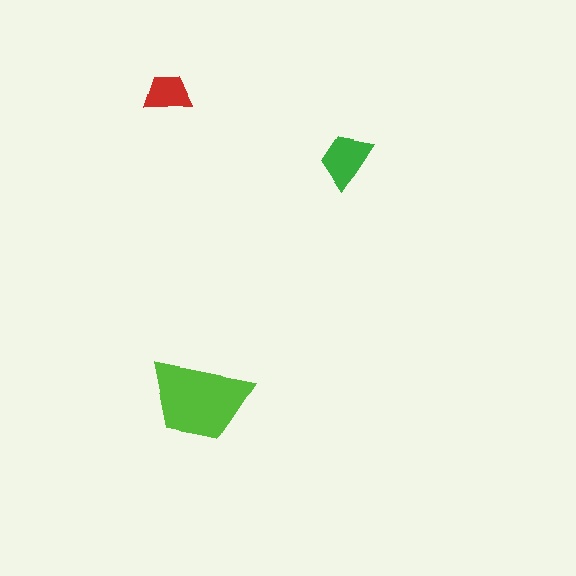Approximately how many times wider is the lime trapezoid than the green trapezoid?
About 2 times wider.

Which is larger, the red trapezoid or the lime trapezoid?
The lime one.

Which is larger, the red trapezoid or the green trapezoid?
The green one.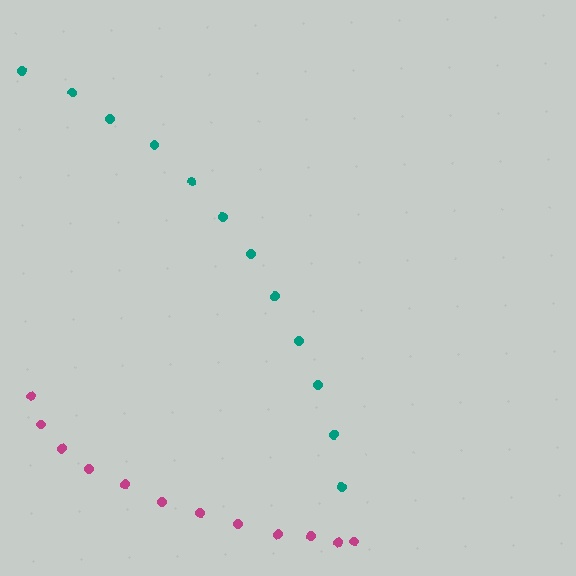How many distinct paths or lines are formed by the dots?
There are 2 distinct paths.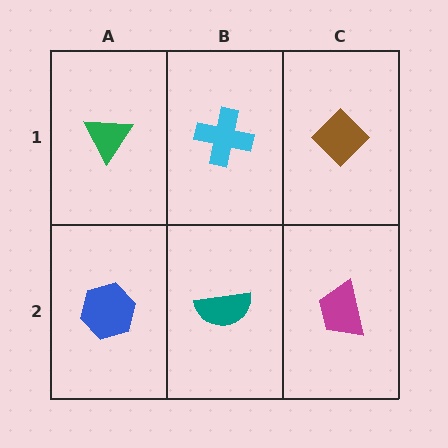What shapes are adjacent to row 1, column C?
A magenta trapezoid (row 2, column C), a cyan cross (row 1, column B).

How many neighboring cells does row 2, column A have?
2.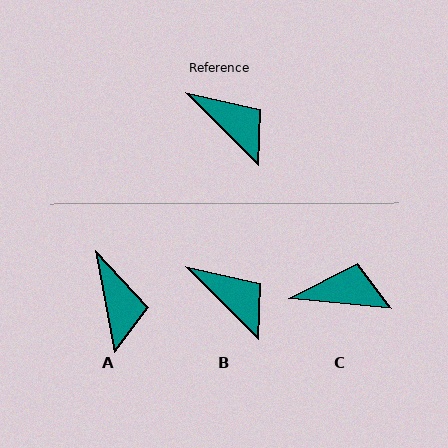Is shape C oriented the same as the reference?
No, it is off by about 39 degrees.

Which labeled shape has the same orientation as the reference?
B.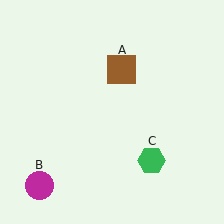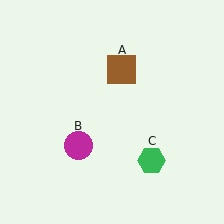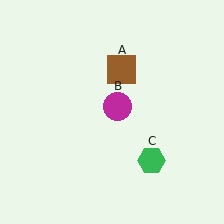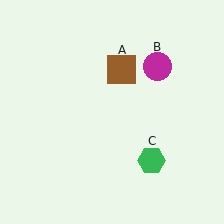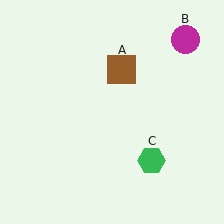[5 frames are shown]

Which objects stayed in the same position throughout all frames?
Brown square (object A) and green hexagon (object C) remained stationary.